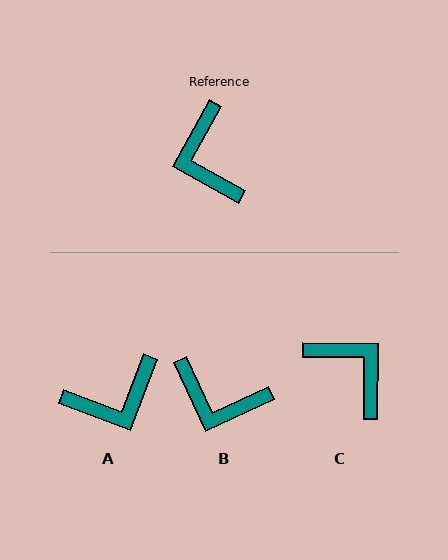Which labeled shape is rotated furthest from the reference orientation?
C, about 152 degrees away.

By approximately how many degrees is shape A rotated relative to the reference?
Approximately 98 degrees counter-clockwise.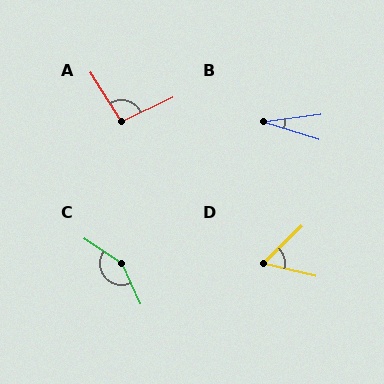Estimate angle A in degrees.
Approximately 97 degrees.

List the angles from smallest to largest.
B (25°), D (58°), A (97°), C (148°).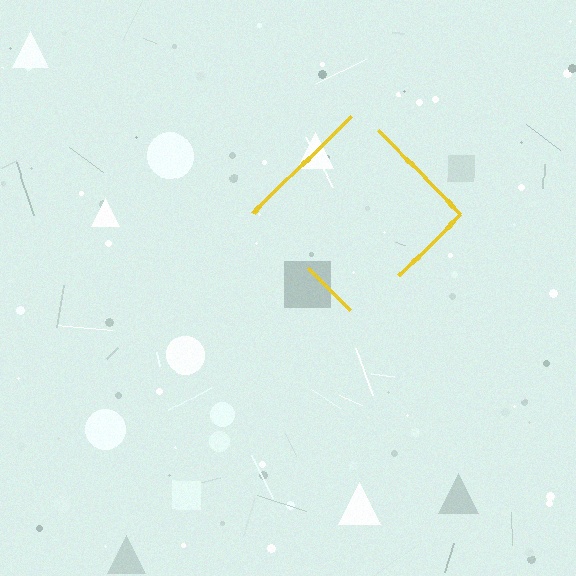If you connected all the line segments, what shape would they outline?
They would outline a diamond.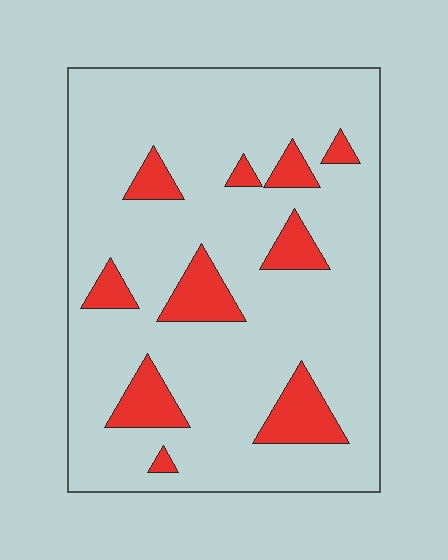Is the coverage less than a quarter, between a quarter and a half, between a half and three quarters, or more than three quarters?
Less than a quarter.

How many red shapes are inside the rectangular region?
10.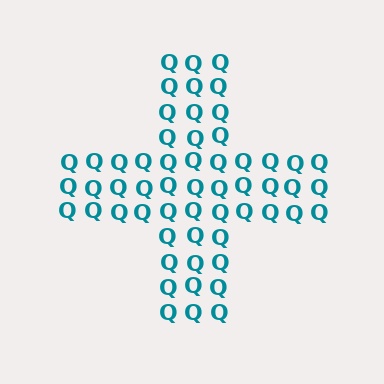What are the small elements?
The small elements are letter Q's.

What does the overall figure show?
The overall figure shows a cross.